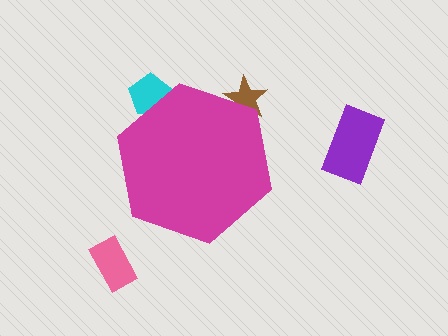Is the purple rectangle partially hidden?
No, the purple rectangle is fully visible.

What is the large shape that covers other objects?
A magenta hexagon.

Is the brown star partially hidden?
Yes, the brown star is partially hidden behind the magenta hexagon.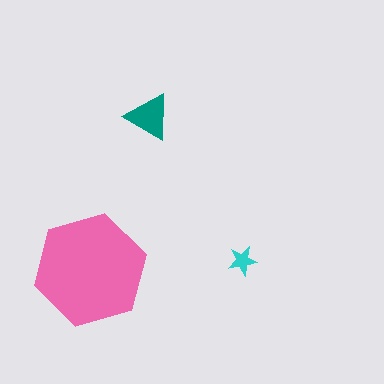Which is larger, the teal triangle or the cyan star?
The teal triangle.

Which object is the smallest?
The cyan star.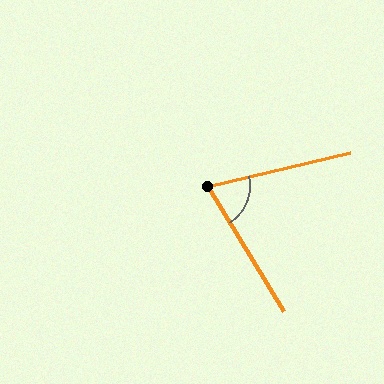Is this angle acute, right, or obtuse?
It is acute.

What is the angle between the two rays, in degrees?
Approximately 72 degrees.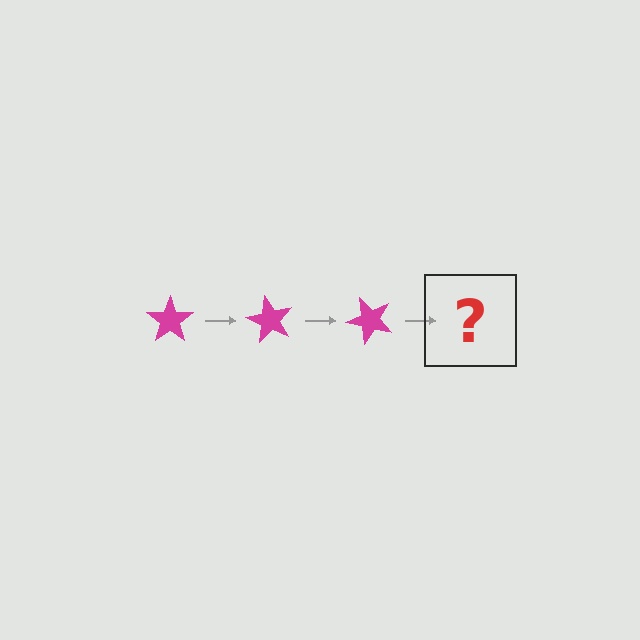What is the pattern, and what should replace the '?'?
The pattern is that the star rotates 60 degrees each step. The '?' should be a magenta star rotated 180 degrees.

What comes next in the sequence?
The next element should be a magenta star rotated 180 degrees.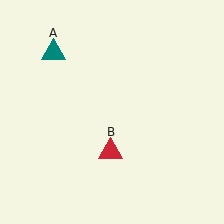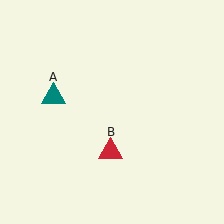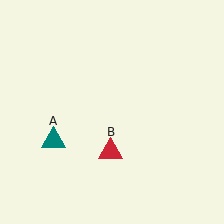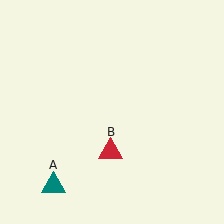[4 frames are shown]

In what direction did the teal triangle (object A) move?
The teal triangle (object A) moved down.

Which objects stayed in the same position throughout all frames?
Red triangle (object B) remained stationary.